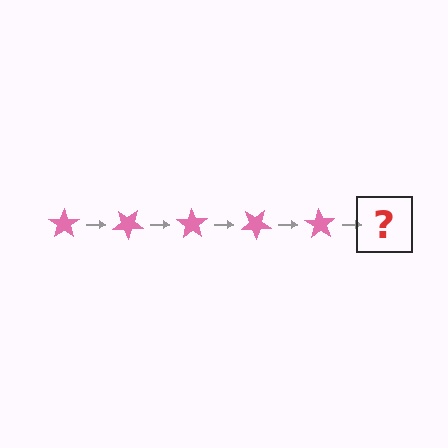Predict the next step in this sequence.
The next step is a pink star rotated 175 degrees.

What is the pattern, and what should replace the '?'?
The pattern is that the star rotates 35 degrees each step. The '?' should be a pink star rotated 175 degrees.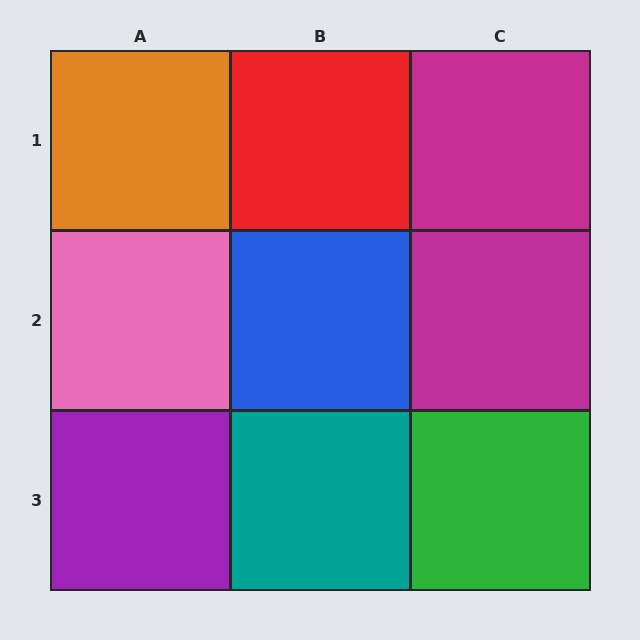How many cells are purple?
1 cell is purple.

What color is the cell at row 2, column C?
Magenta.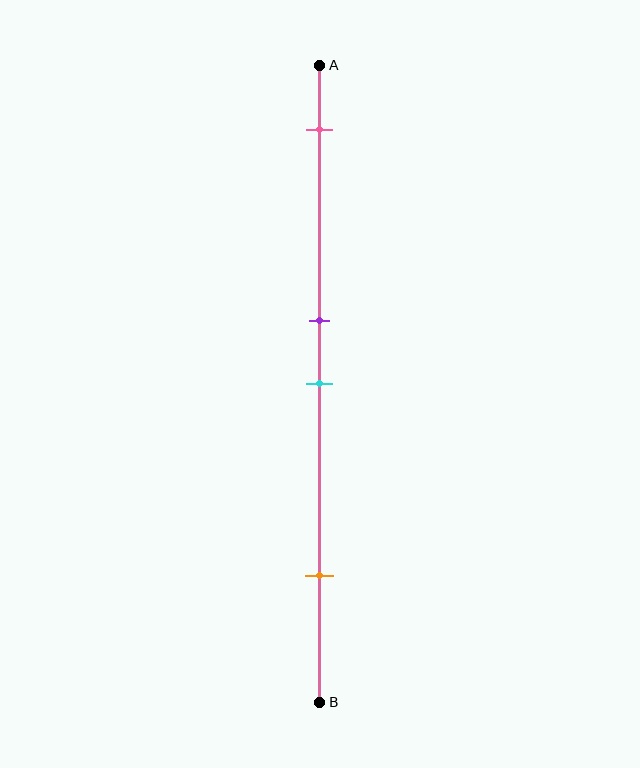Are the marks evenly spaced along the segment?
No, the marks are not evenly spaced.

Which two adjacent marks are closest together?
The purple and cyan marks are the closest adjacent pair.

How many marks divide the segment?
There are 4 marks dividing the segment.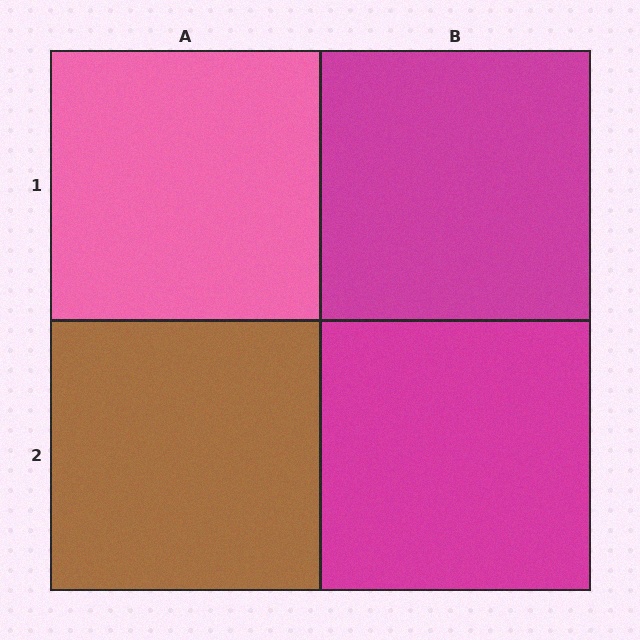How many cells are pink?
1 cell is pink.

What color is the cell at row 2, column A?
Brown.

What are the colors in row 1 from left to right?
Pink, magenta.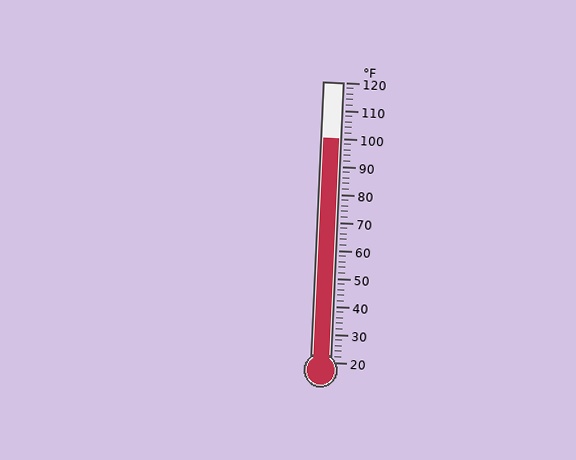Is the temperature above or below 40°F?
The temperature is above 40°F.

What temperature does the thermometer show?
The thermometer shows approximately 100°F.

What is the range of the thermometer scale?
The thermometer scale ranges from 20°F to 120°F.